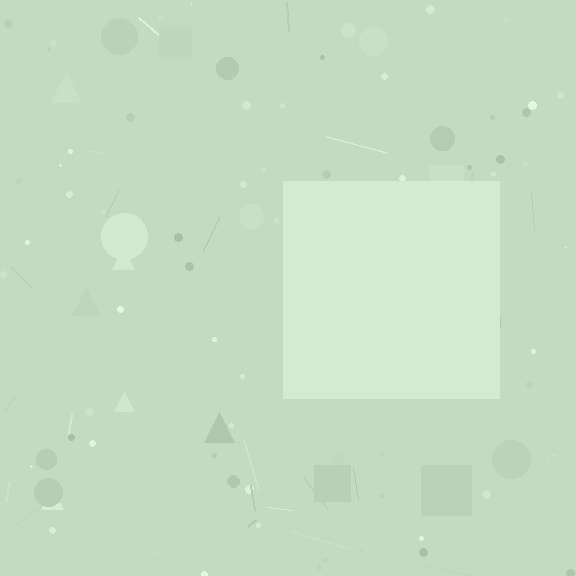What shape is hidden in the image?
A square is hidden in the image.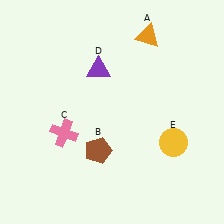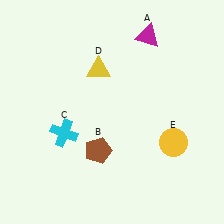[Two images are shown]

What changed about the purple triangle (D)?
In Image 1, D is purple. In Image 2, it changed to yellow.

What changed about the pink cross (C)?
In Image 1, C is pink. In Image 2, it changed to cyan.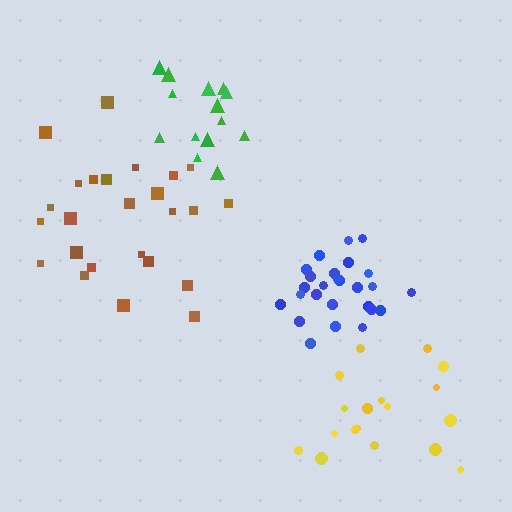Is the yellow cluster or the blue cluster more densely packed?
Blue.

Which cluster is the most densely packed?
Blue.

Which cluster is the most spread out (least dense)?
Brown.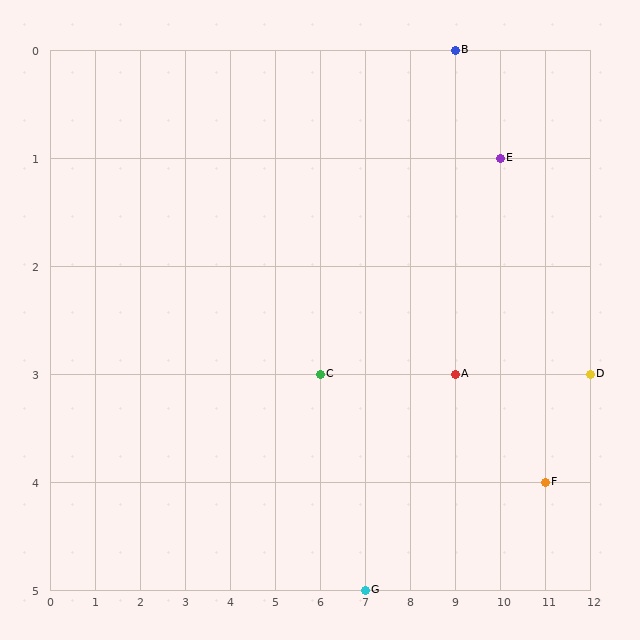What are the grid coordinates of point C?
Point C is at grid coordinates (6, 3).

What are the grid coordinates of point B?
Point B is at grid coordinates (9, 0).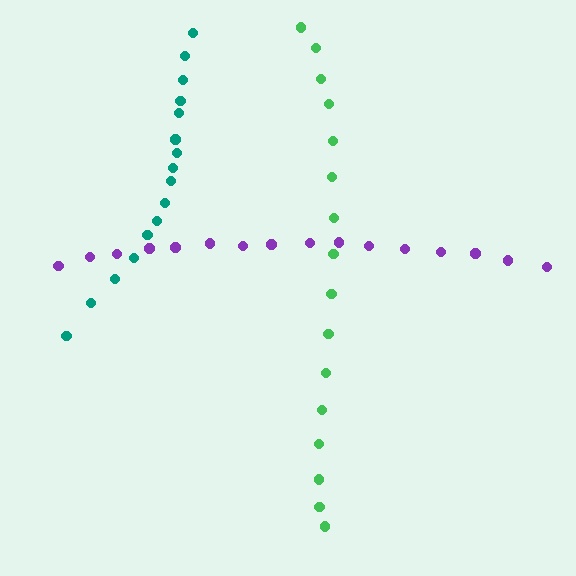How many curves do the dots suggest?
There are 3 distinct paths.